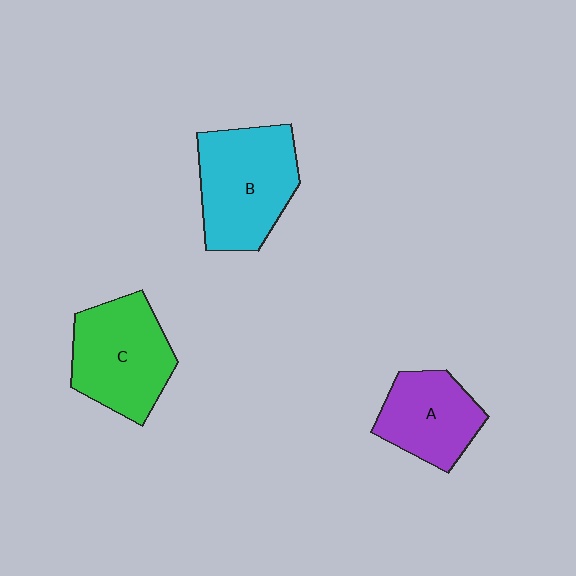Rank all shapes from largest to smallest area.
From largest to smallest: B (cyan), C (green), A (purple).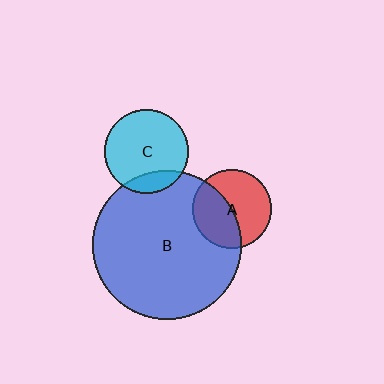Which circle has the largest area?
Circle B (blue).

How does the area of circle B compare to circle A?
Approximately 3.5 times.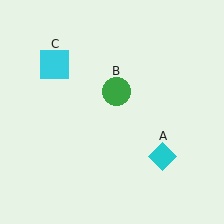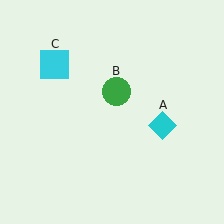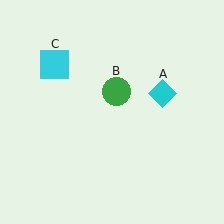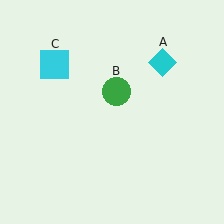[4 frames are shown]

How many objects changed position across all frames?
1 object changed position: cyan diamond (object A).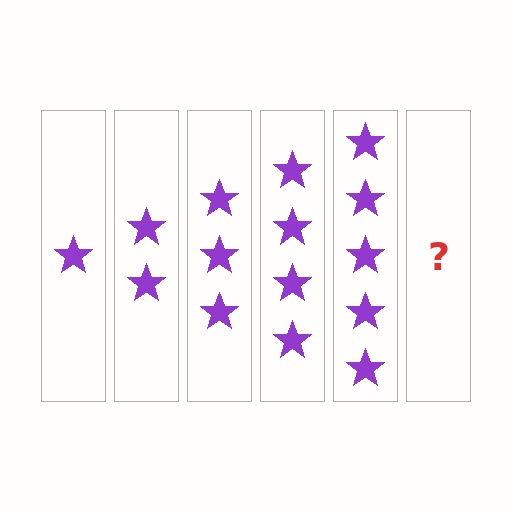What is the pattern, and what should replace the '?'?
The pattern is that each step adds one more star. The '?' should be 6 stars.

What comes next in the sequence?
The next element should be 6 stars.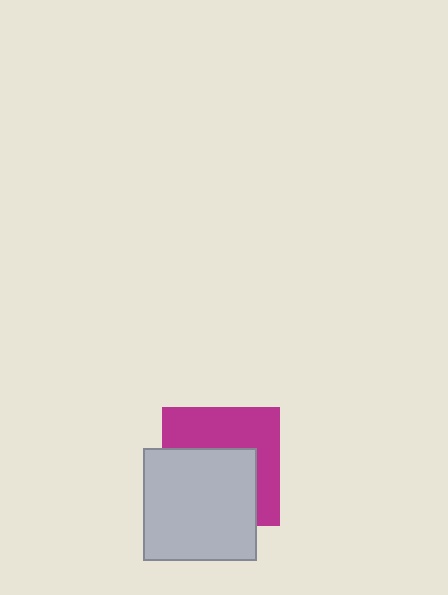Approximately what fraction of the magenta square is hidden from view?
Roughly 54% of the magenta square is hidden behind the light gray square.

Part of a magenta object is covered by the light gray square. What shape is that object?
It is a square.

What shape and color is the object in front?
The object in front is a light gray square.